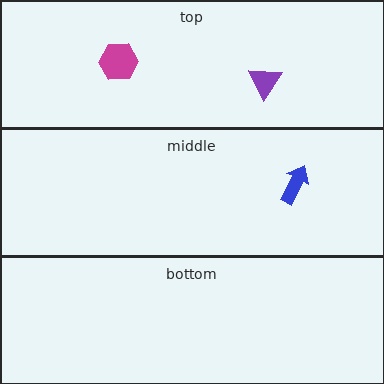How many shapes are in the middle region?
1.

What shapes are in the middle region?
The blue arrow.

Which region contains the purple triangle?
The top region.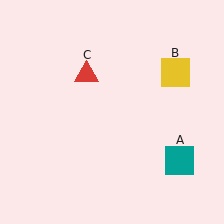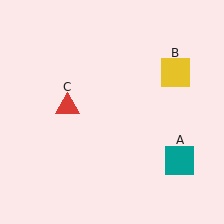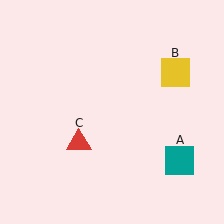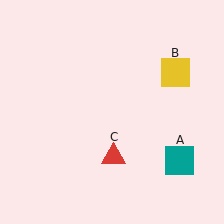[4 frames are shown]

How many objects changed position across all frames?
1 object changed position: red triangle (object C).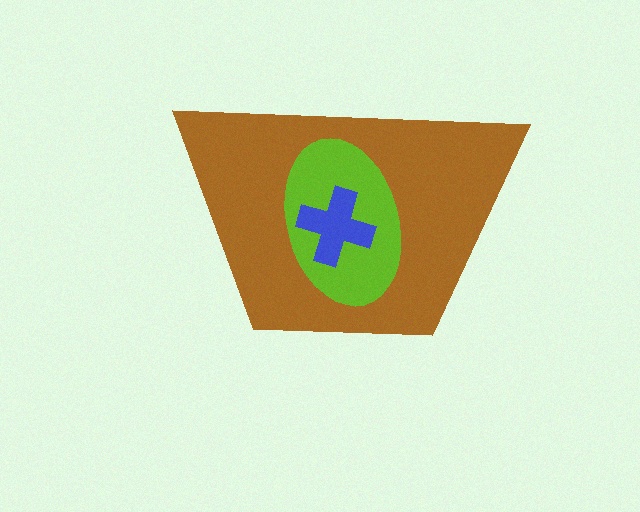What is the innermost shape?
The blue cross.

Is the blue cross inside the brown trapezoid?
Yes.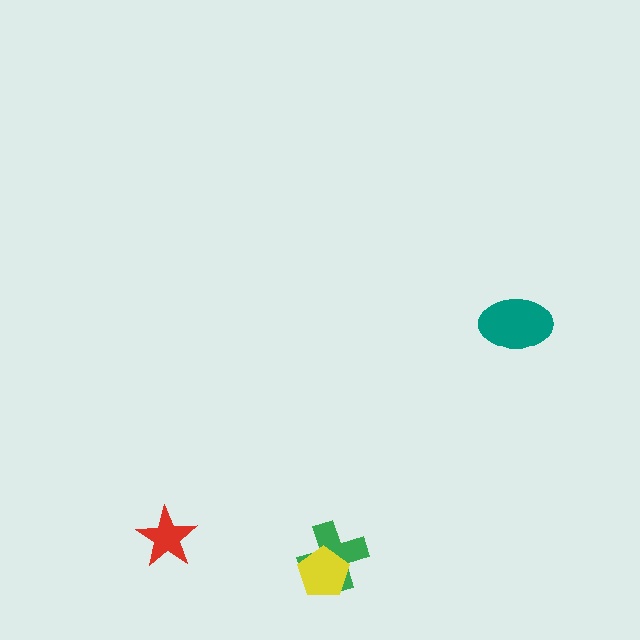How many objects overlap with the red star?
0 objects overlap with the red star.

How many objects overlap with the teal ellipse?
0 objects overlap with the teal ellipse.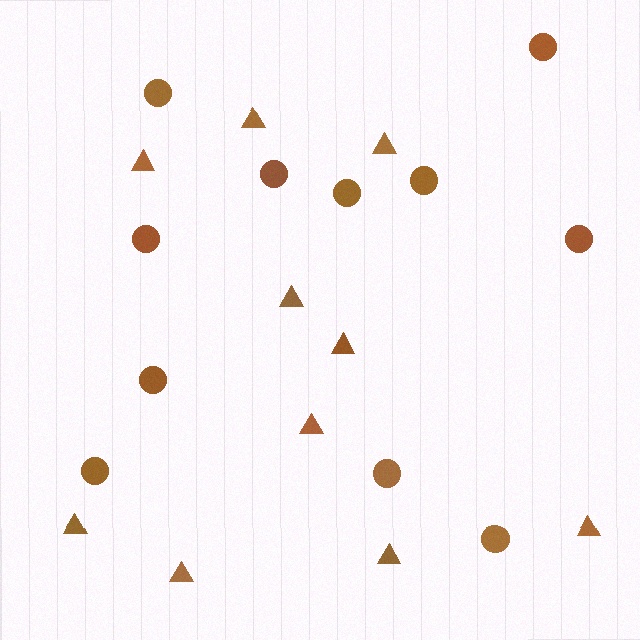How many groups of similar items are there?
There are 2 groups: one group of circles (11) and one group of triangles (10).